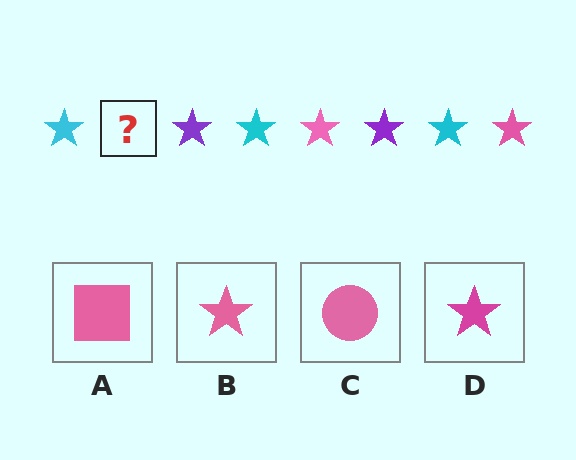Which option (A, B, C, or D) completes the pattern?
B.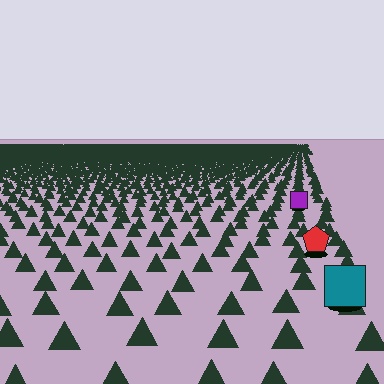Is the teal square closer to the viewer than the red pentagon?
Yes. The teal square is closer — you can tell from the texture gradient: the ground texture is coarser near it.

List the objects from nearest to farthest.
From nearest to farthest: the teal square, the red pentagon, the purple square.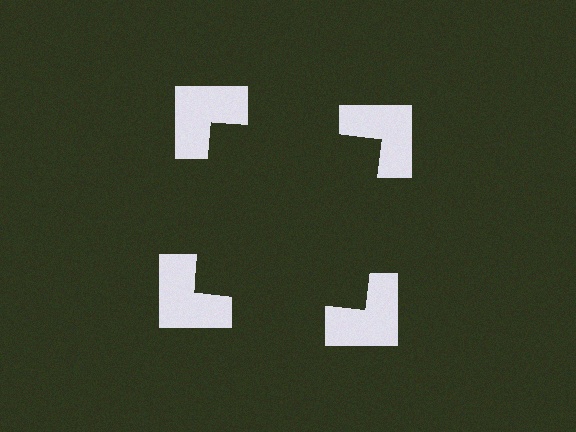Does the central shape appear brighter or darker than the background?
It typically appears slightly darker than the background, even though no actual brightness change is drawn.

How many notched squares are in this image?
There are 4 — one at each vertex of the illusory square.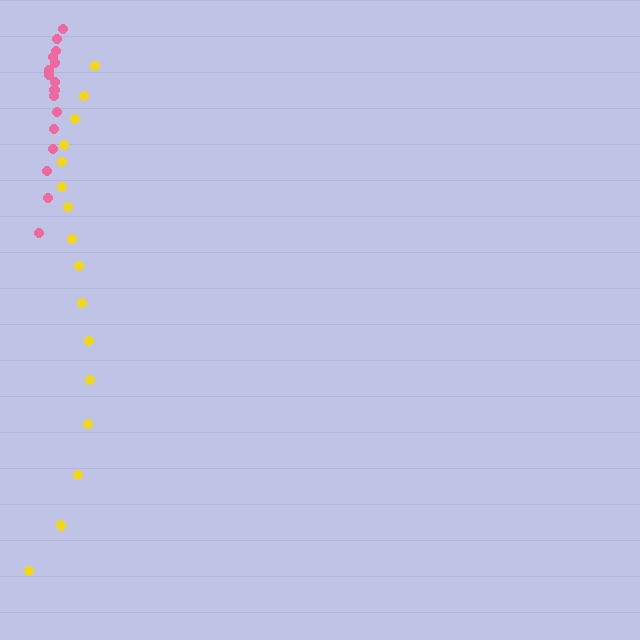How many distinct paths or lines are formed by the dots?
There are 2 distinct paths.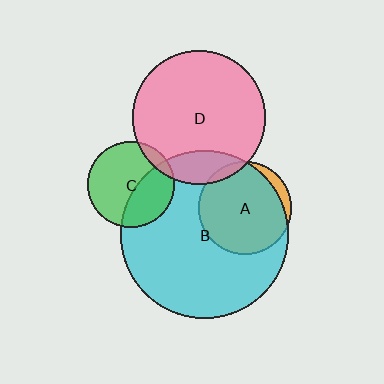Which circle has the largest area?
Circle B (cyan).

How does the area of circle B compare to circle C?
Approximately 3.8 times.